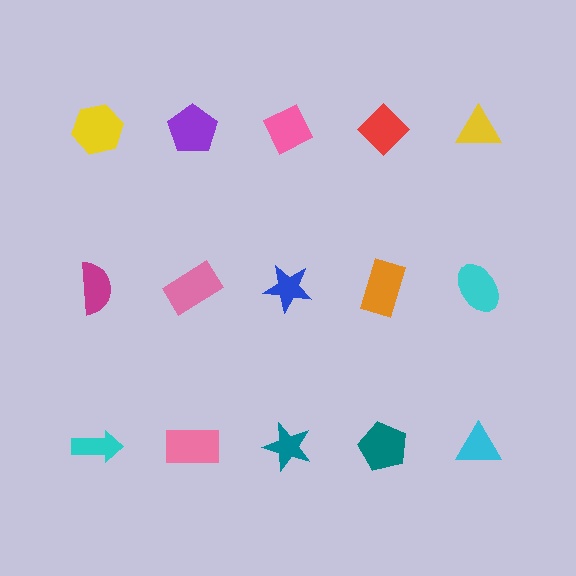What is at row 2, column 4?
An orange rectangle.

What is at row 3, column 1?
A cyan arrow.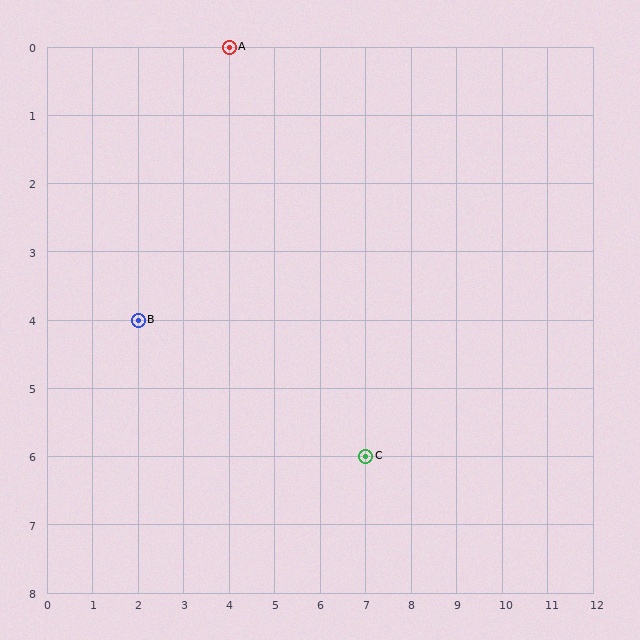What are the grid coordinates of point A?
Point A is at grid coordinates (4, 0).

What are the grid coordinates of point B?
Point B is at grid coordinates (2, 4).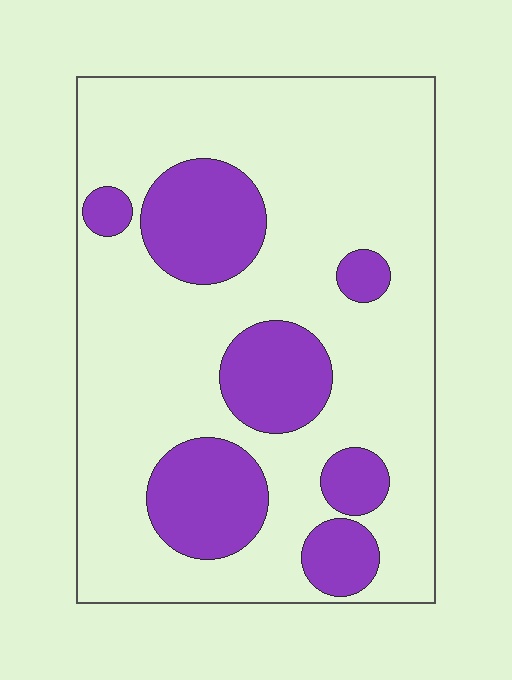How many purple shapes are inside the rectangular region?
7.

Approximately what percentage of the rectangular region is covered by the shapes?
Approximately 25%.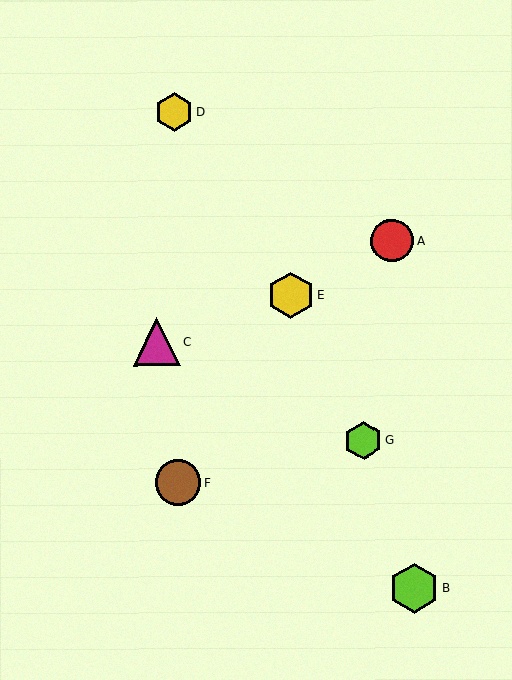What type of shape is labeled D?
Shape D is a yellow hexagon.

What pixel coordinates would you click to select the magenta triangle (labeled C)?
Click at (157, 342) to select the magenta triangle C.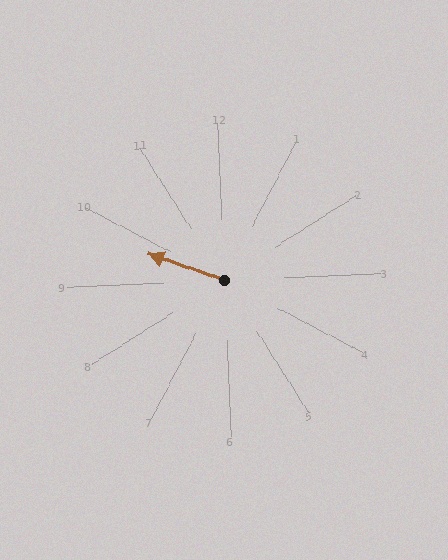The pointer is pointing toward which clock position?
Roughly 10 o'clock.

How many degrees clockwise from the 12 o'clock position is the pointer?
Approximately 291 degrees.